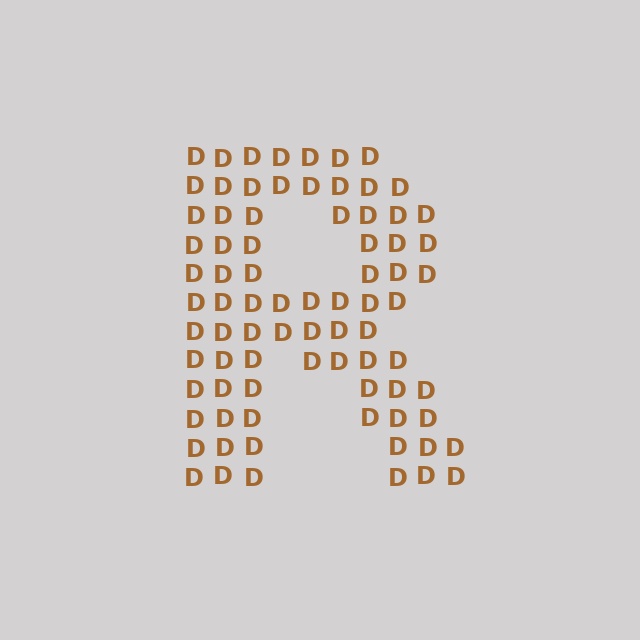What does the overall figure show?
The overall figure shows the letter R.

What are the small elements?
The small elements are letter D's.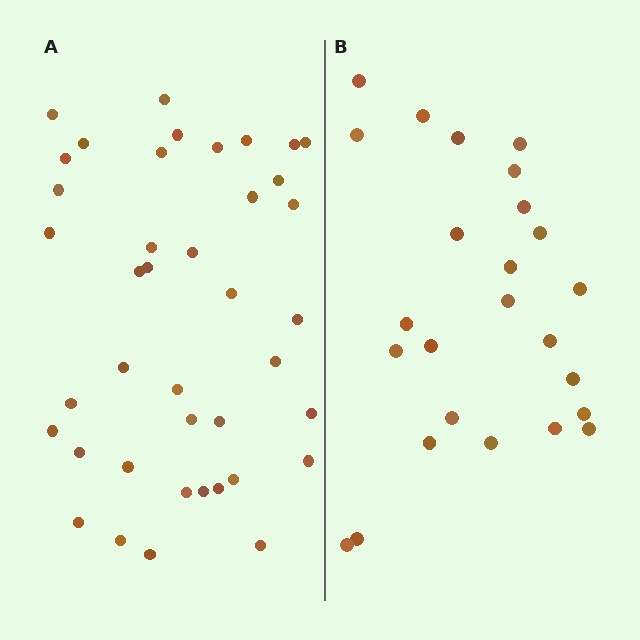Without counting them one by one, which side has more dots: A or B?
Region A (the left region) has more dots.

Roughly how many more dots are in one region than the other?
Region A has approximately 15 more dots than region B.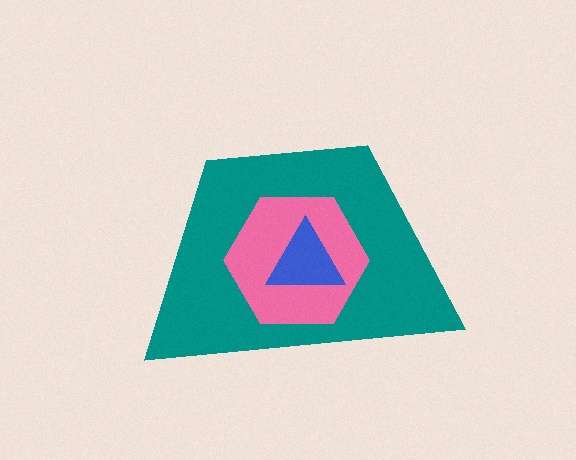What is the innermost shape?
The blue triangle.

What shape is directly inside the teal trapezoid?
The pink hexagon.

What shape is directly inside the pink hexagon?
The blue triangle.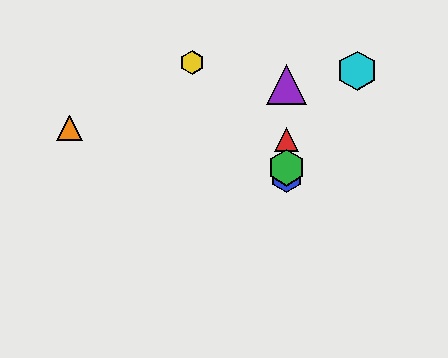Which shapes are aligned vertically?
The red triangle, the blue hexagon, the green hexagon, the purple triangle are aligned vertically.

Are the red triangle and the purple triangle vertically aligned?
Yes, both are at x≈287.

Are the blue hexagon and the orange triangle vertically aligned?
No, the blue hexagon is at x≈287 and the orange triangle is at x≈70.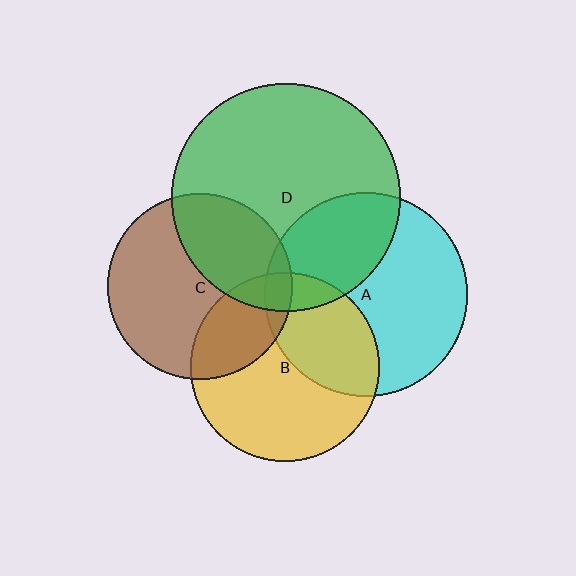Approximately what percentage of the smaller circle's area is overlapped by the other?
Approximately 35%.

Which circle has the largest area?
Circle D (green).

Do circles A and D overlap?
Yes.